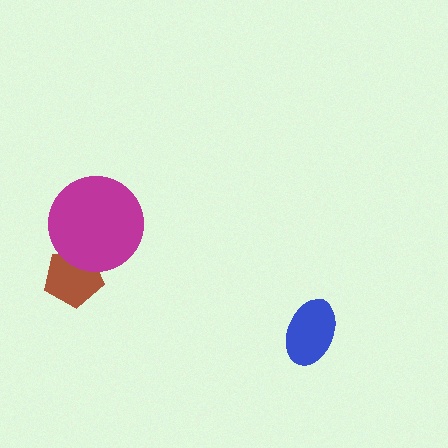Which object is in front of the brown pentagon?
The magenta circle is in front of the brown pentagon.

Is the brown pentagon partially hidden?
Yes, it is partially covered by another shape.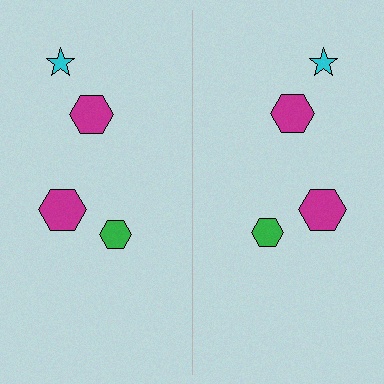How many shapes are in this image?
There are 8 shapes in this image.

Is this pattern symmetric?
Yes, this pattern has bilateral (reflection) symmetry.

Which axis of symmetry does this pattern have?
The pattern has a vertical axis of symmetry running through the center of the image.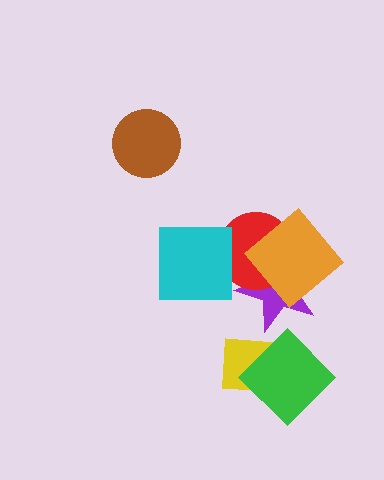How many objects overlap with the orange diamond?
2 objects overlap with the orange diamond.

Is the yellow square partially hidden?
Yes, it is partially covered by another shape.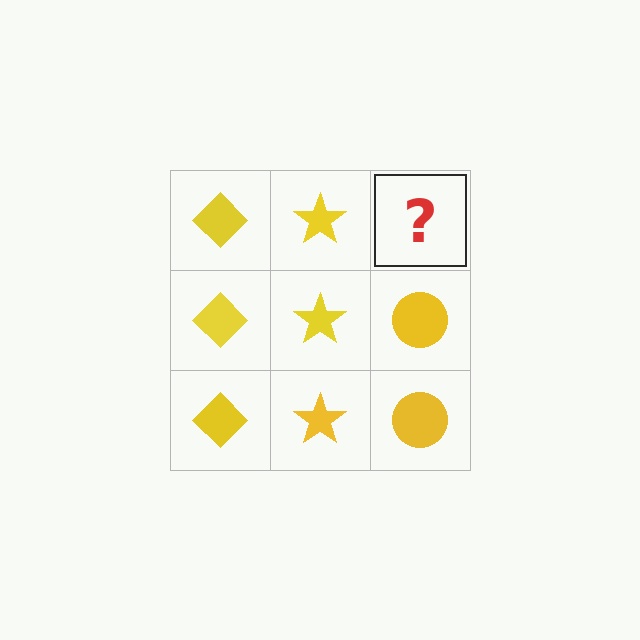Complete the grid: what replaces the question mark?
The question mark should be replaced with a yellow circle.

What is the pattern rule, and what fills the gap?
The rule is that each column has a consistent shape. The gap should be filled with a yellow circle.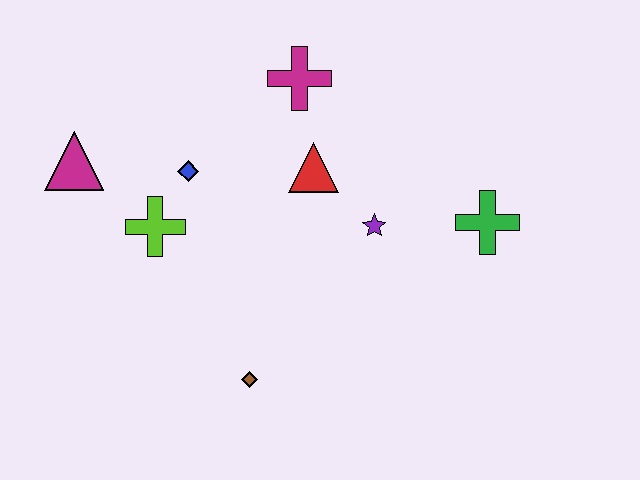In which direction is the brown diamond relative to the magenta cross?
The brown diamond is below the magenta cross.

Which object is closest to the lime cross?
The blue diamond is closest to the lime cross.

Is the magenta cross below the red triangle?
No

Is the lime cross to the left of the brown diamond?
Yes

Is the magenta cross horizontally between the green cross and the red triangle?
No